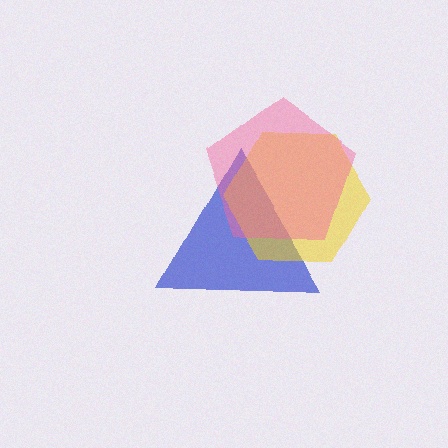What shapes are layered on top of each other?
The layered shapes are: a blue triangle, a yellow hexagon, a pink pentagon.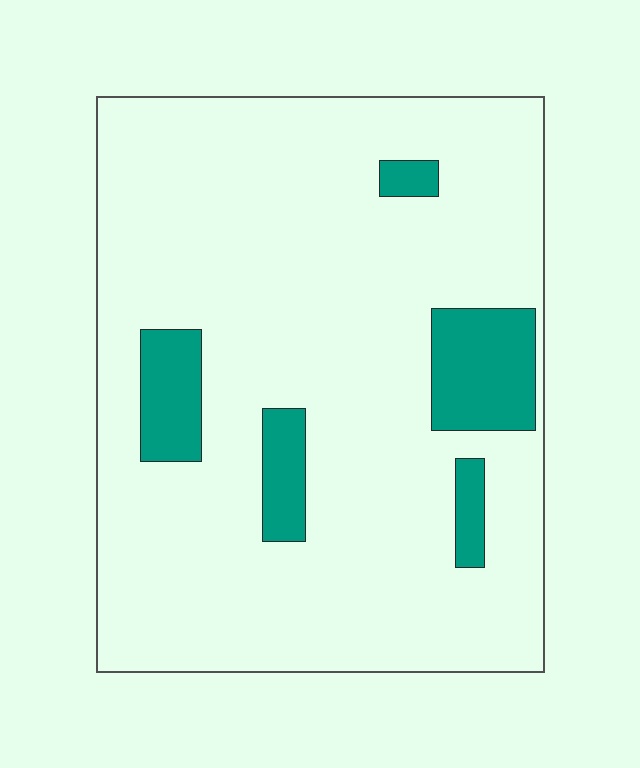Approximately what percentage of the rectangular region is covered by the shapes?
Approximately 15%.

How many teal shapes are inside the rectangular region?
5.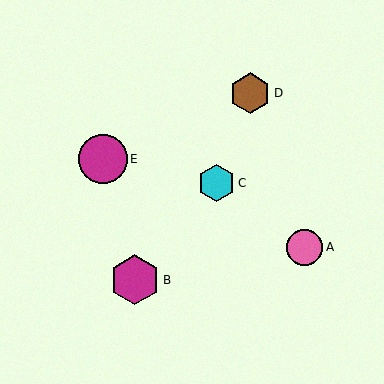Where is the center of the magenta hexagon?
The center of the magenta hexagon is at (135, 280).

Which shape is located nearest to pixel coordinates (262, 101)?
The brown hexagon (labeled D) at (250, 93) is nearest to that location.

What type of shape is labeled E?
Shape E is a magenta circle.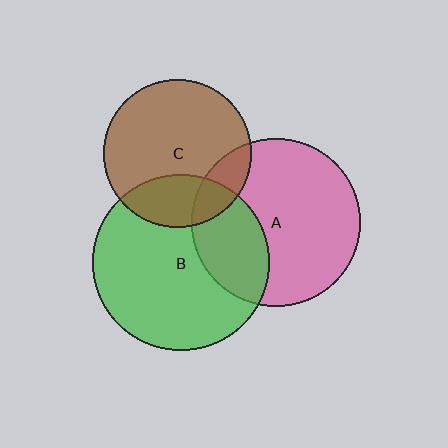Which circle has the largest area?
Circle B (green).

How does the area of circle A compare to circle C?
Approximately 1.3 times.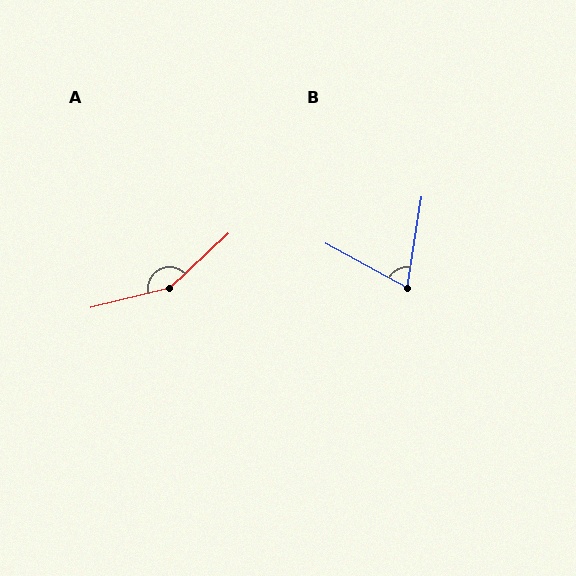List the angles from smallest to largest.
B (70°), A (151°).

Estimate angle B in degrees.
Approximately 70 degrees.